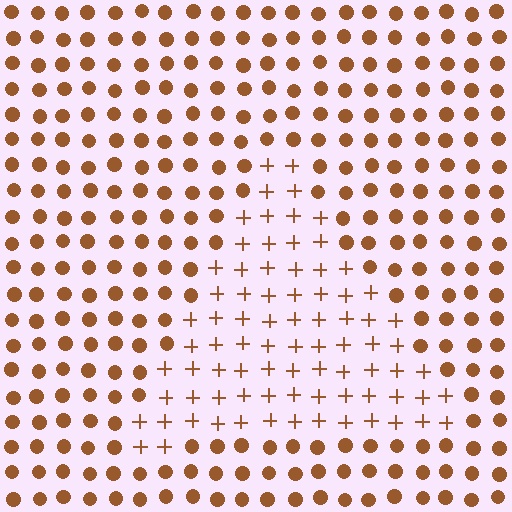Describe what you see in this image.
The image is filled with small brown elements arranged in a uniform grid. A triangle-shaped region contains plus signs, while the surrounding area contains circles. The boundary is defined purely by the change in element shape.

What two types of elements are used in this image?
The image uses plus signs inside the triangle region and circles outside it.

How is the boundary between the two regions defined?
The boundary is defined by a change in element shape: plus signs inside vs. circles outside. All elements share the same color and spacing.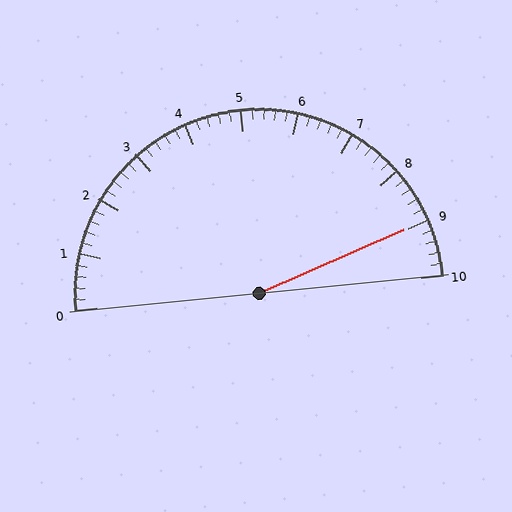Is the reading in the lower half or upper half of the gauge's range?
The reading is in the upper half of the range (0 to 10).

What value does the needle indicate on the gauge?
The needle indicates approximately 9.0.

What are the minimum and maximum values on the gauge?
The gauge ranges from 0 to 10.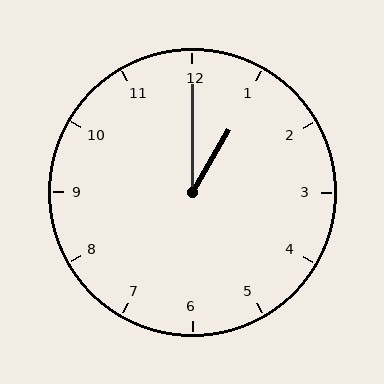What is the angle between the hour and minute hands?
Approximately 30 degrees.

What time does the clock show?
1:00.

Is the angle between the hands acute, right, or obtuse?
It is acute.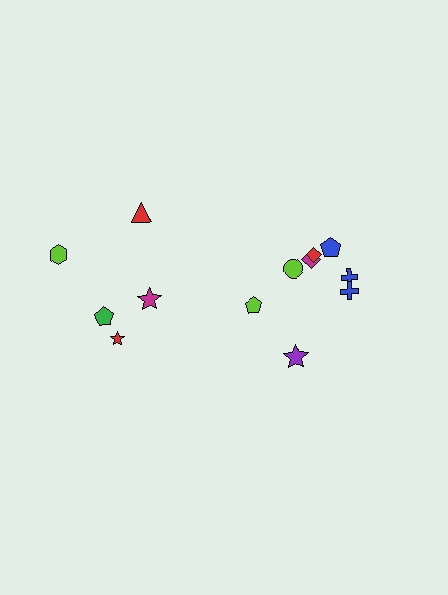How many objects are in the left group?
There are 5 objects.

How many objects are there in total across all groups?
There are 13 objects.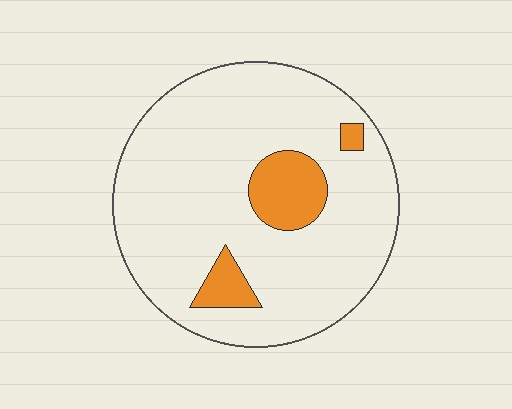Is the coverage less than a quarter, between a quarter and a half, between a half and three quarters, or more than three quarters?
Less than a quarter.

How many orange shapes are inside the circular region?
3.